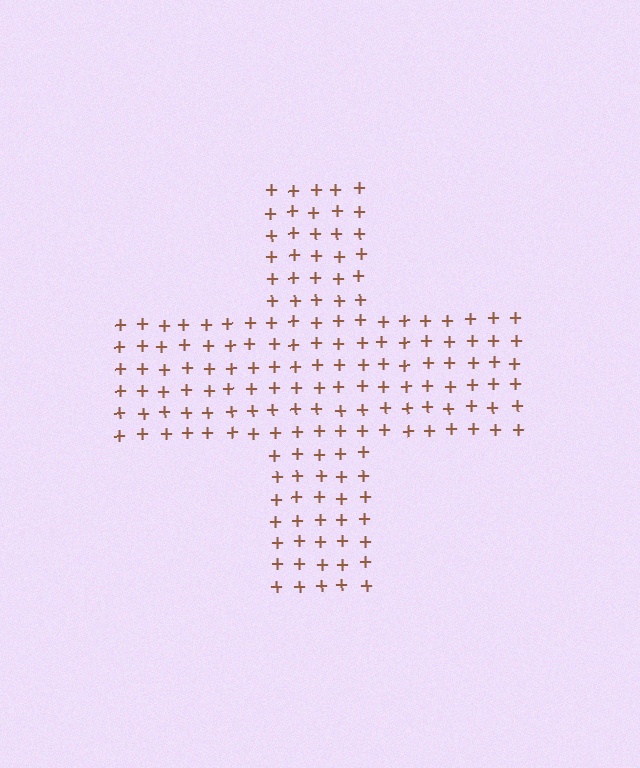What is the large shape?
The large shape is a cross.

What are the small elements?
The small elements are plus signs.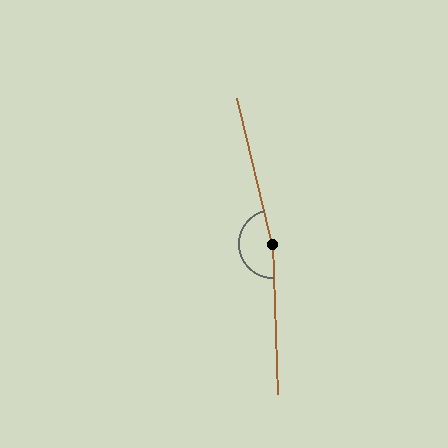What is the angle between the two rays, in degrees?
Approximately 169 degrees.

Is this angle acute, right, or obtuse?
It is obtuse.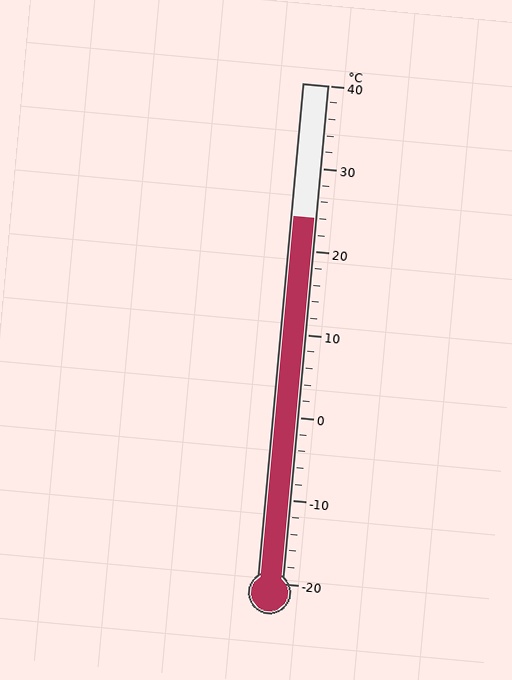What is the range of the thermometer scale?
The thermometer scale ranges from -20°C to 40°C.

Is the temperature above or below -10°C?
The temperature is above -10°C.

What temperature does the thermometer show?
The thermometer shows approximately 24°C.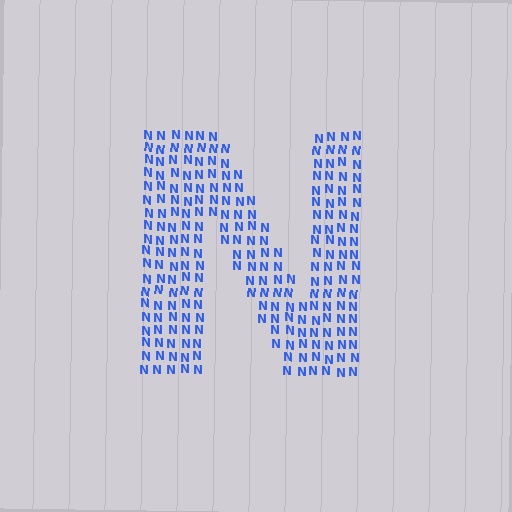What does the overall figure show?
The overall figure shows the letter N.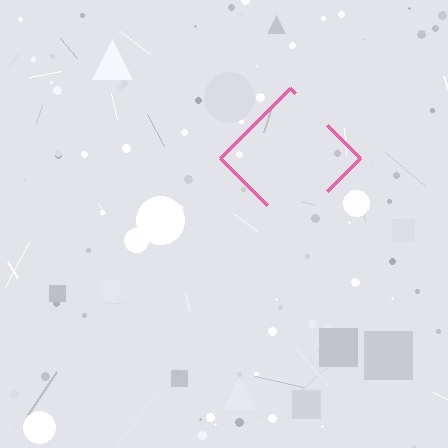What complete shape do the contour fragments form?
The contour fragments form a diamond.